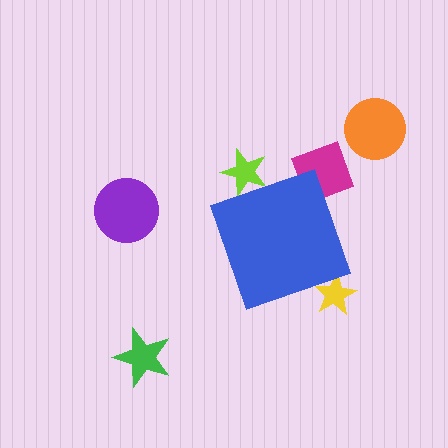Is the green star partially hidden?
No, the green star is fully visible.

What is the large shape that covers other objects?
A blue diamond.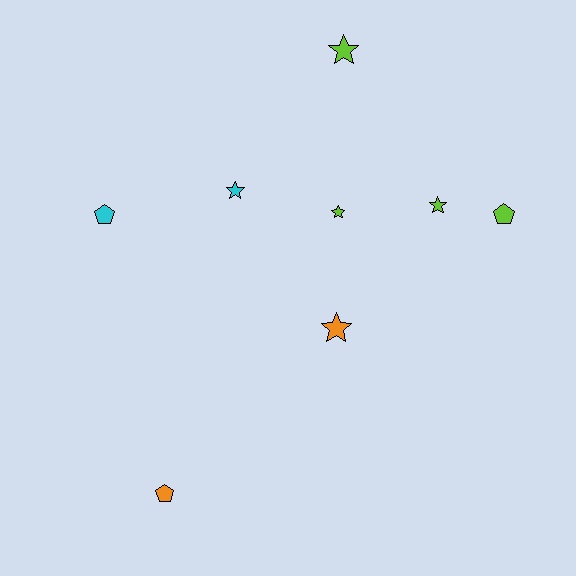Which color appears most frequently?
Lime, with 4 objects.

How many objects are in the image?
There are 8 objects.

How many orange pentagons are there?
There is 1 orange pentagon.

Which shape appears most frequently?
Star, with 5 objects.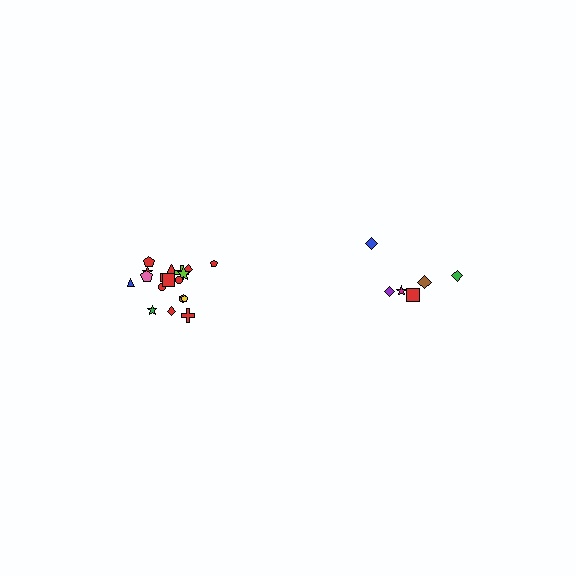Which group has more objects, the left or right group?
The left group.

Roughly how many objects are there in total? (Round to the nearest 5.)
Roughly 25 objects in total.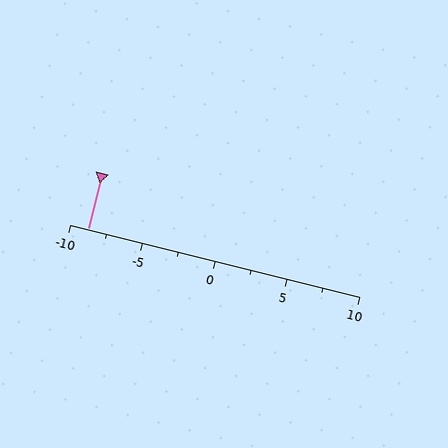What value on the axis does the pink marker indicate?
The marker indicates approximately -8.8.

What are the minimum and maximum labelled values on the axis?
The axis runs from -10 to 10.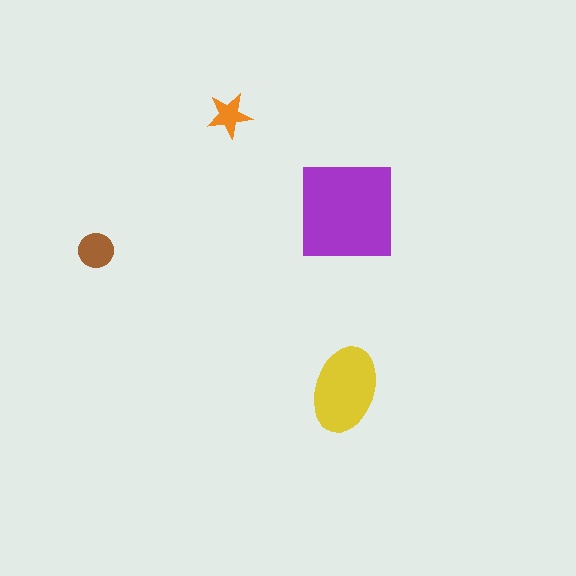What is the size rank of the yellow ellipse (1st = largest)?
2nd.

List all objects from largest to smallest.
The purple square, the yellow ellipse, the brown circle, the orange star.